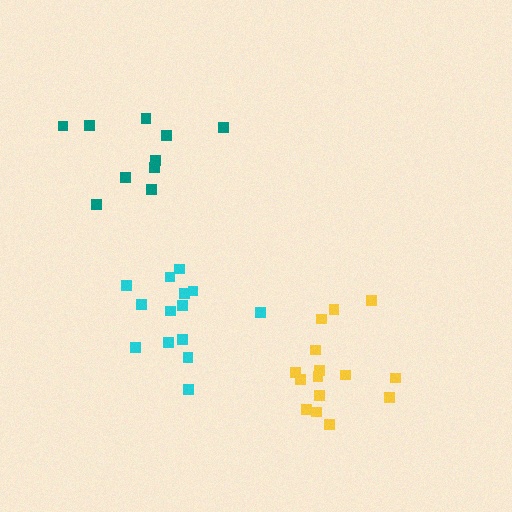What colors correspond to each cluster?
The clusters are colored: cyan, teal, yellow.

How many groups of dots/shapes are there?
There are 3 groups.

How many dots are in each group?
Group 1: 14 dots, Group 2: 10 dots, Group 3: 15 dots (39 total).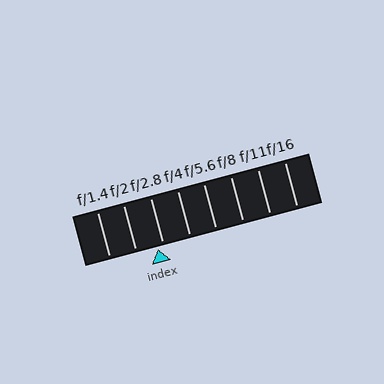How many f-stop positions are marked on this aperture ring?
There are 8 f-stop positions marked.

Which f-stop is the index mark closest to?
The index mark is closest to f/2.8.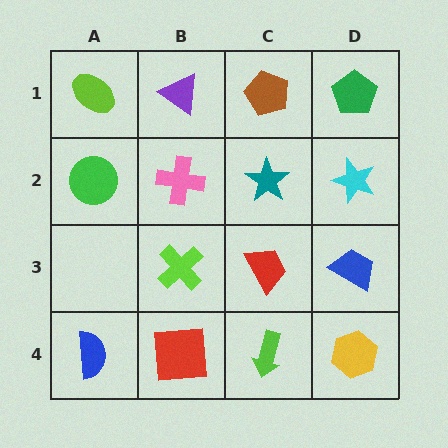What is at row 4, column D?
A yellow hexagon.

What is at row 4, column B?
A red square.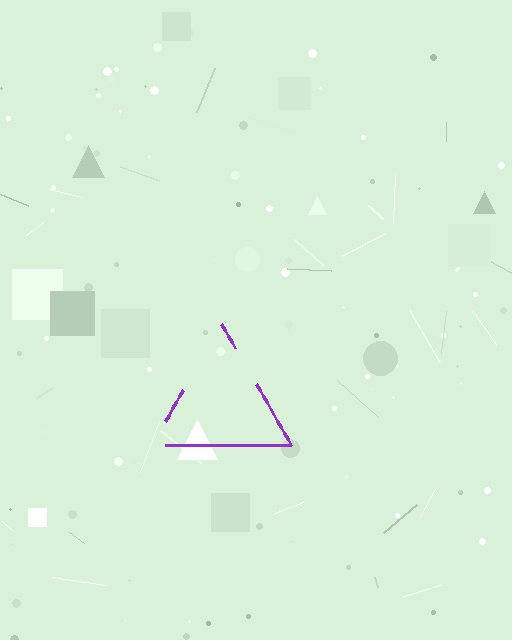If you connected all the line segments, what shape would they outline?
They would outline a triangle.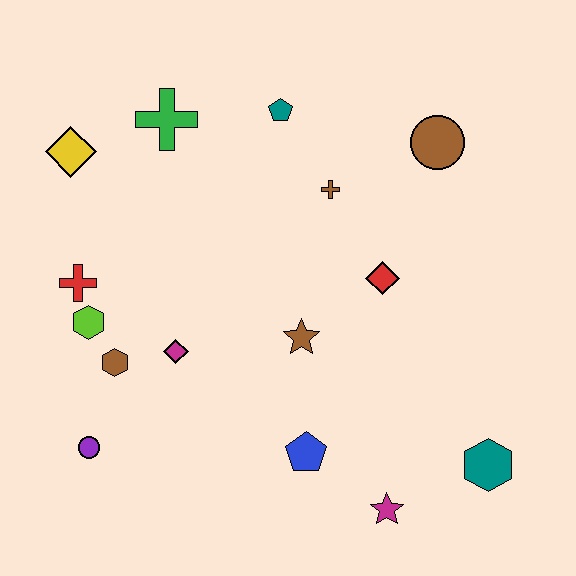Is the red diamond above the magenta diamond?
Yes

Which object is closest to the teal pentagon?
The brown cross is closest to the teal pentagon.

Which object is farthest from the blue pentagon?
The yellow diamond is farthest from the blue pentagon.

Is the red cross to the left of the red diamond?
Yes